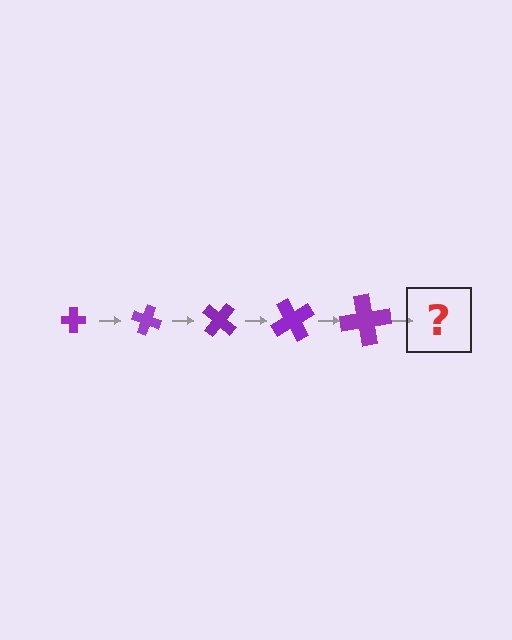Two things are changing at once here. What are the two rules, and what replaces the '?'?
The two rules are that the cross grows larger each step and it rotates 20 degrees each step. The '?' should be a cross, larger than the previous one and rotated 100 degrees from the start.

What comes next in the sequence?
The next element should be a cross, larger than the previous one and rotated 100 degrees from the start.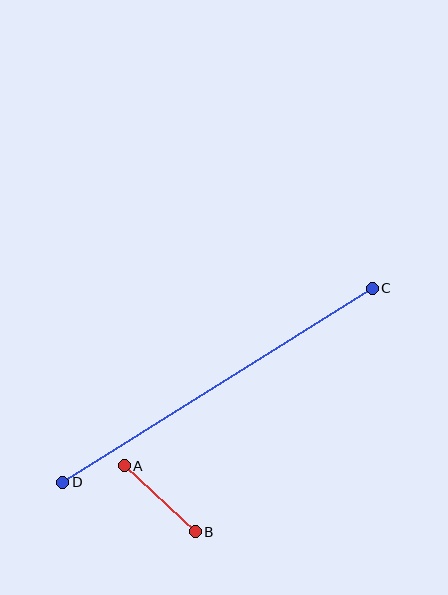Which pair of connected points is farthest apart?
Points C and D are farthest apart.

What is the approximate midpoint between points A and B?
The midpoint is at approximately (160, 499) pixels.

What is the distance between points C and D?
The distance is approximately 365 pixels.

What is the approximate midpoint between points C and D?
The midpoint is at approximately (217, 385) pixels.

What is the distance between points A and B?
The distance is approximately 97 pixels.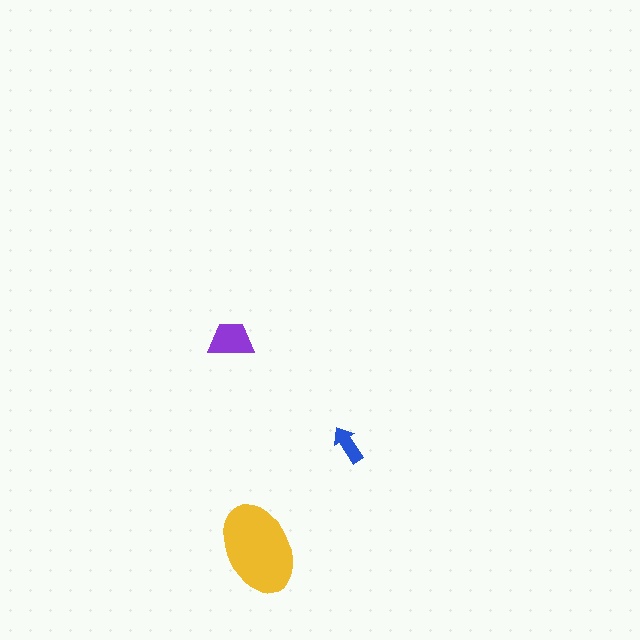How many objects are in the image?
There are 3 objects in the image.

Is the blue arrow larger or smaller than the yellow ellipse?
Smaller.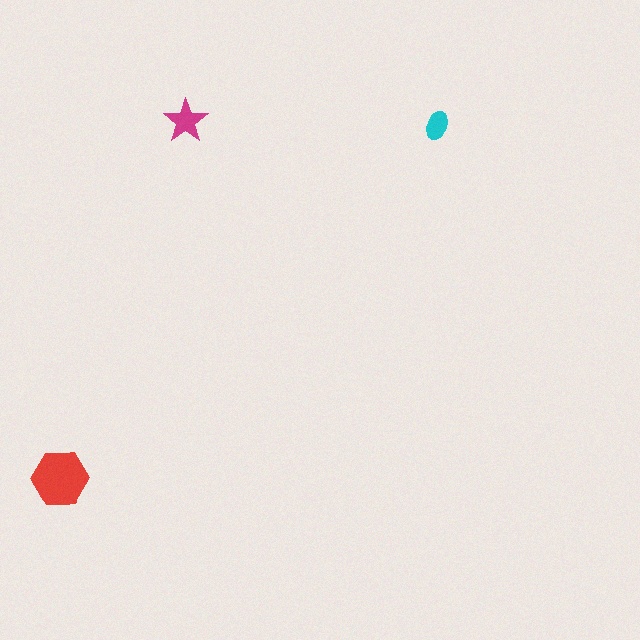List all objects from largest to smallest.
The red hexagon, the magenta star, the cyan ellipse.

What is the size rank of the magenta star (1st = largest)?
2nd.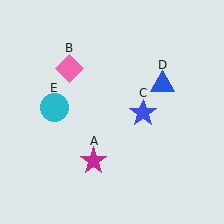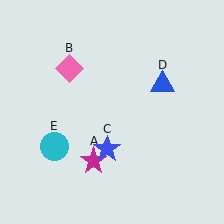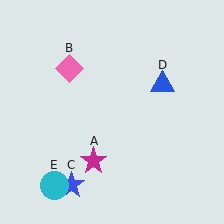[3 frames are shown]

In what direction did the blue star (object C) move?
The blue star (object C) moved down and to the left.